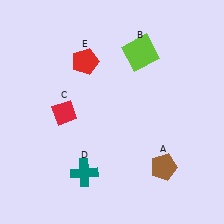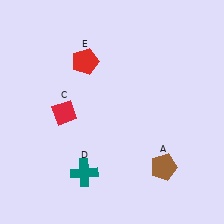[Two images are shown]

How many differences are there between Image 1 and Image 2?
There is 1 difference between the two images.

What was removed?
The lime square (B) was removed in Image 2.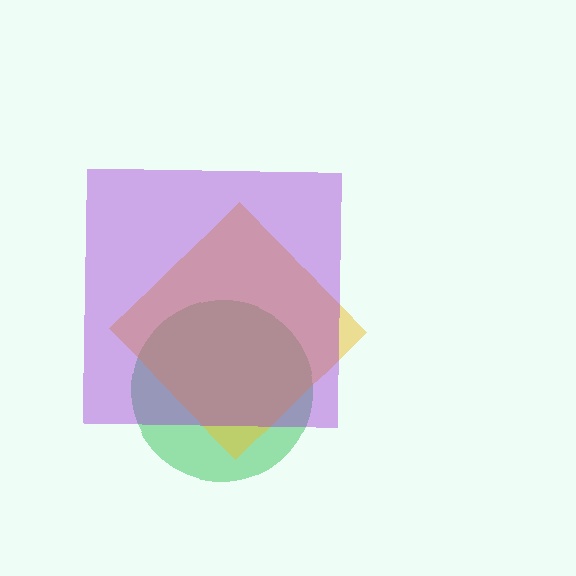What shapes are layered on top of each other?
The layered shapes are: a green circle, a yellow diamond, a purple square.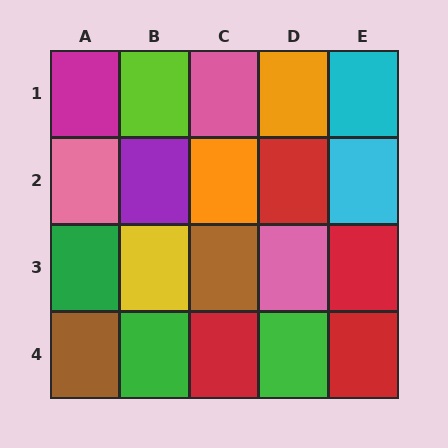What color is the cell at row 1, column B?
Lime.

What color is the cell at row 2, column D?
Red.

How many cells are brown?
2 cells are brown.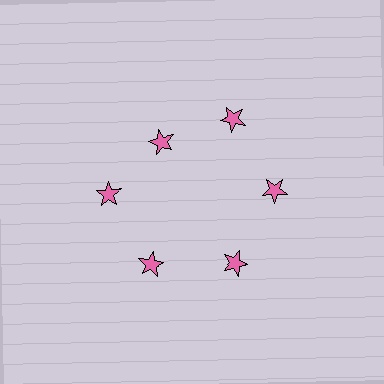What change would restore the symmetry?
The symmetry would be restored by moving it outward, back onto the ring so that all 6 stars sit at equal angles and equal distance from the center.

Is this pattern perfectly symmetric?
No. The 6 pink stars are arranged in a ring, but one element near the 11 o'clock position is pulled inward toward the center, breaking the 6-fold rotational symmetry.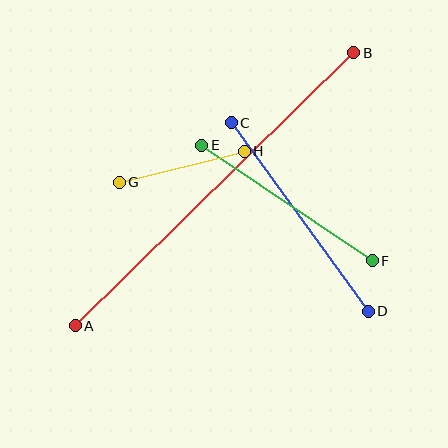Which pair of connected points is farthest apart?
Points A and B are farthest apart.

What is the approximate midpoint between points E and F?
The midpoint is at approximately (287, 203) pixels.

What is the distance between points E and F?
The distance is approximately 206 pixels.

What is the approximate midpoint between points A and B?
The midpoint is at approximately (214, 189) pixels.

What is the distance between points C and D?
The distance is approximately 233 pixels.